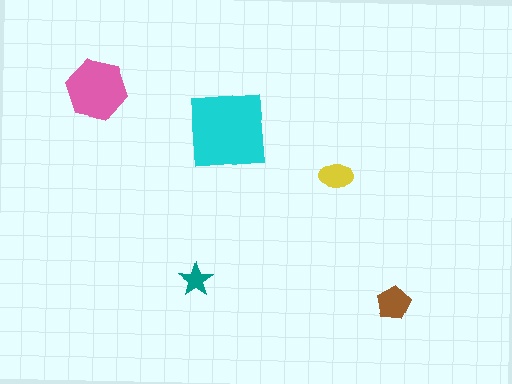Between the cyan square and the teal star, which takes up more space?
The cyan square.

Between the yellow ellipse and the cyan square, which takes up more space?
The cyan square.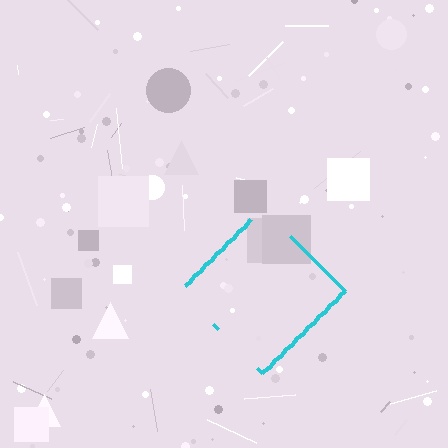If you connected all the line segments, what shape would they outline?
They would outline a diamond.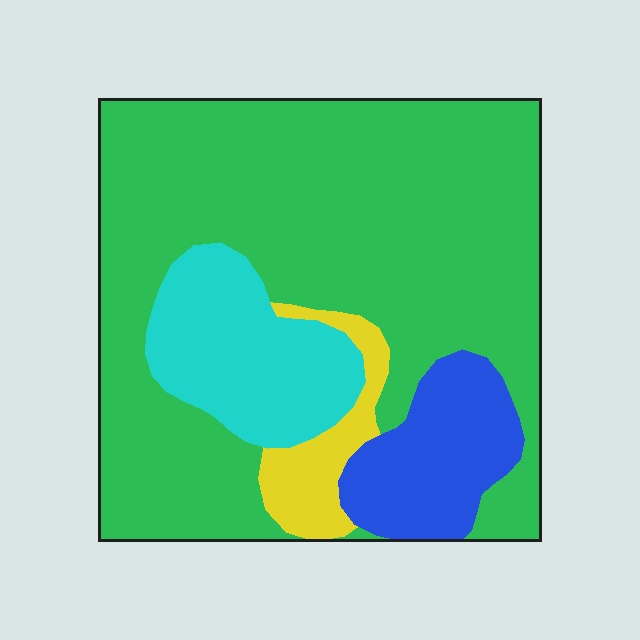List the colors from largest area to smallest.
From largest to smallest: green, cyan, blue, yellow.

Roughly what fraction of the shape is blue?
Blue takes up less than a sixth of the shape.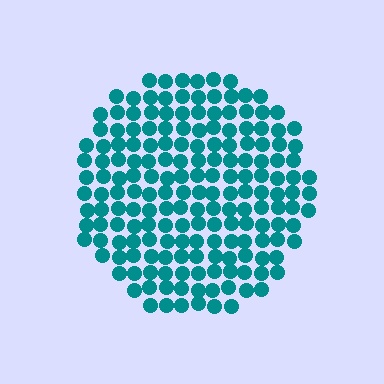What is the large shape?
The large shape is a circle.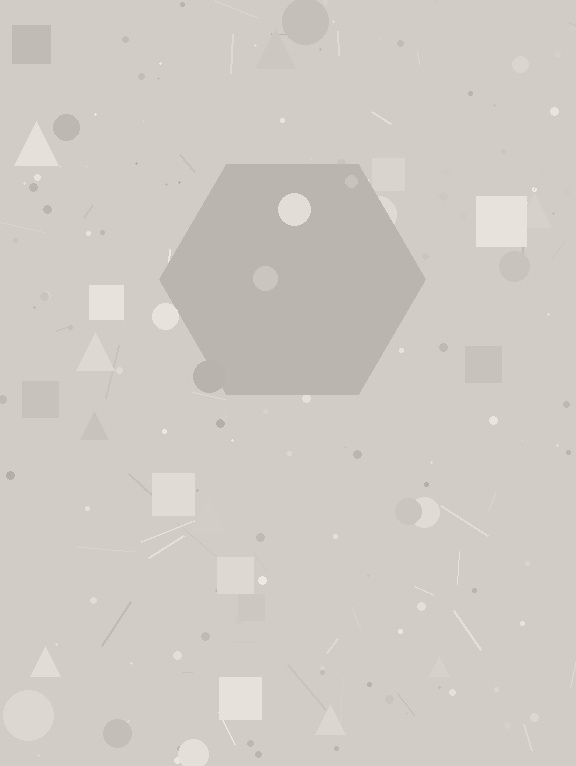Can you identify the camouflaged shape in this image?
The camouflaged shape is a hexagon.